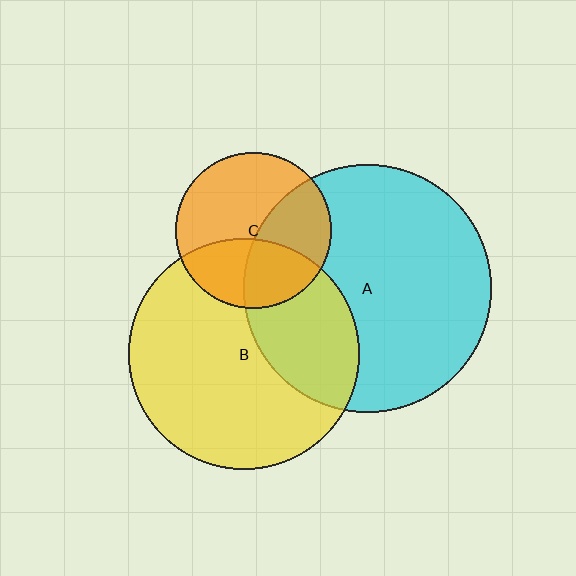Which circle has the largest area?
Circle A (cyan).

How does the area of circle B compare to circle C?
Approximately 2.2 times.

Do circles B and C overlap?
Yes.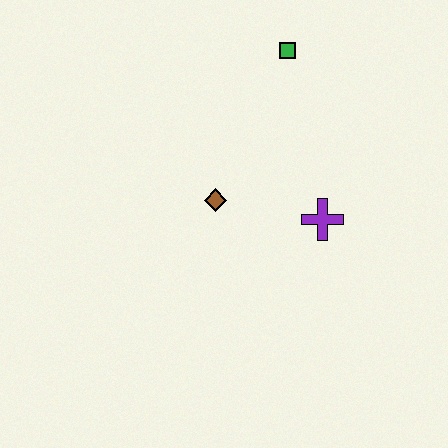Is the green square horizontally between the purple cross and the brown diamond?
Yes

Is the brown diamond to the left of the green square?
Yes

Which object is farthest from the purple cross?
The green square is farthest from the purple cross.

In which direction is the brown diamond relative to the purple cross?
The brown diamond is to the left of the purple cross.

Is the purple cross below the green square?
Yes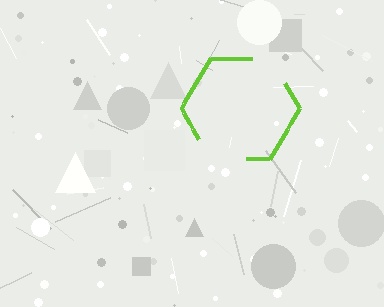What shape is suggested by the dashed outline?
The dashed outline suggests a hexagon.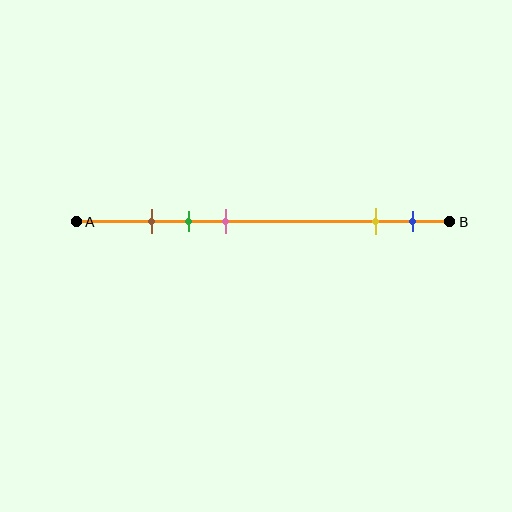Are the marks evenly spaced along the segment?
No, the marks are not evenly spaced.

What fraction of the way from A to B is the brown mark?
The brown mark is approximately 20% (0.2) of the way from A to B.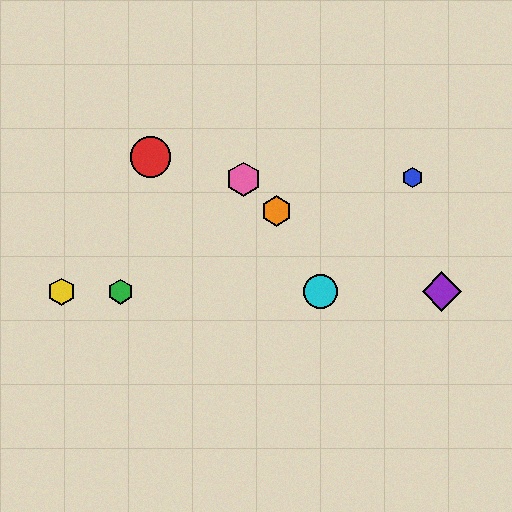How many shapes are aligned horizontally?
4 shapes (the green hexagon, the yellow hexagon, the purple diamond, the cyan circle) are aligned horizontally.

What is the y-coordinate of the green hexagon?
The green hexagon is at y≈292.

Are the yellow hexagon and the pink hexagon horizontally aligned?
No, the yellow hexagon is at y≈292 and the pink hexagon is at y≈179.